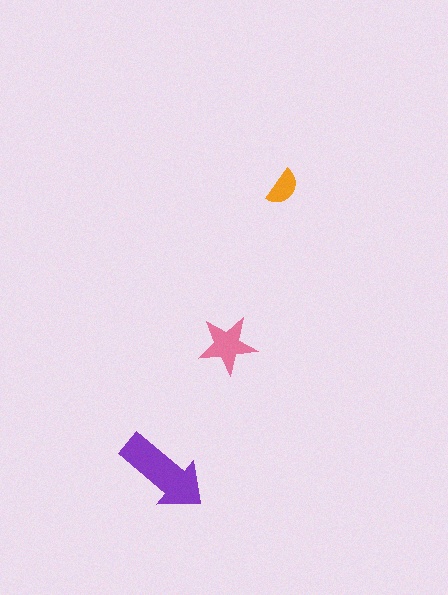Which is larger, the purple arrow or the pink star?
The purple arrow.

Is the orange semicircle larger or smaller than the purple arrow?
Smaller.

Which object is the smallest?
The orange semicircle.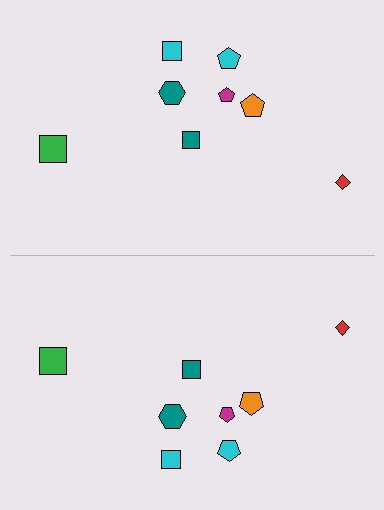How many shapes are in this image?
There are 16 shapes in this image.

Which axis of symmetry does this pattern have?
The pattern has a horizontal axis of symmetry running through the center of the image.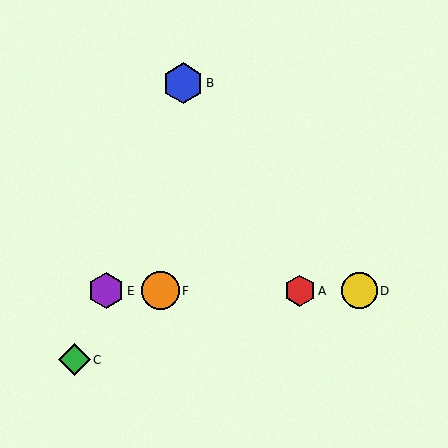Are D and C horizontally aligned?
No, D is at y≈291 and C is at y≈360.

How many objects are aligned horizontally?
4 objects (A, D, E, F) are aligned horizontally.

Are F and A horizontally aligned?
Yes, both are at y≈291.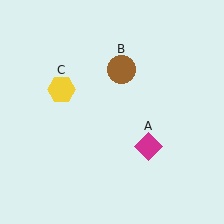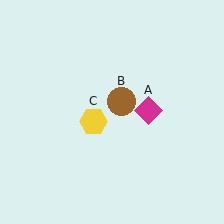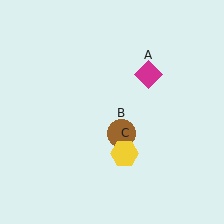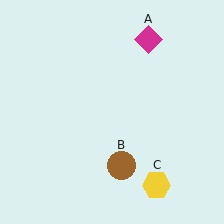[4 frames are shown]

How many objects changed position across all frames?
3 objects changed position: magenta diamond (object A), brown circle (object B), yellow hexagon (object C).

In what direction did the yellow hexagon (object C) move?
The yellow hexagon (object C) moved down and to the right.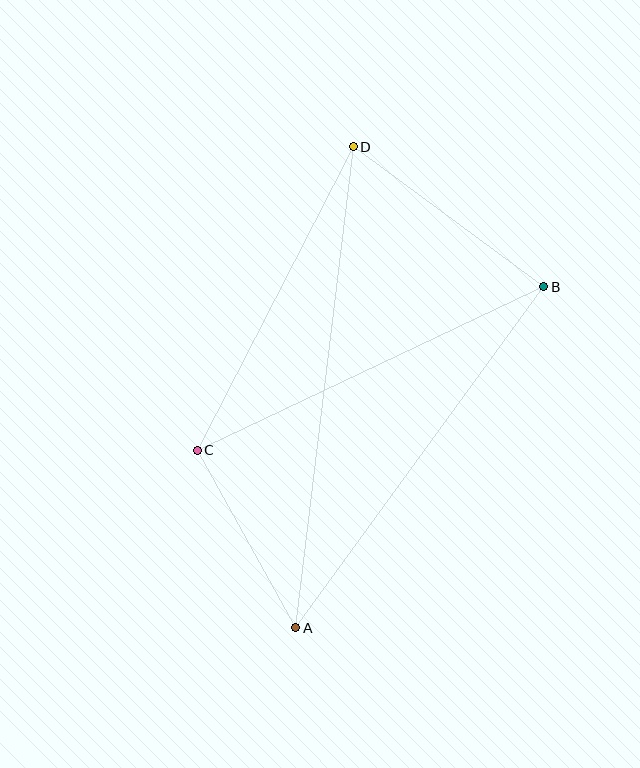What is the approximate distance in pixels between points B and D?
The distance between B and D is approximately 236 pixels.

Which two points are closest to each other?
Points A and C are closest to each other.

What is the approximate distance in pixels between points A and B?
The distance between A and B is approximately 422 pixels.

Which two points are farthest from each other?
Points A and D are farthest from each other.